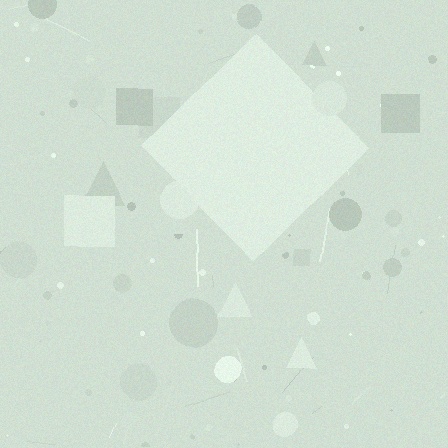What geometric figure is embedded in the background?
A diamond is embedded in the background.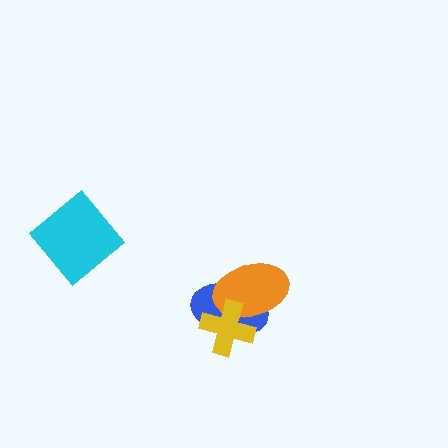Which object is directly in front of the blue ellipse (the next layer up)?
The orange ellipse is directly in front of the blue ellipse.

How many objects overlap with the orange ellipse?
2 objects overlap with the orange ellipse.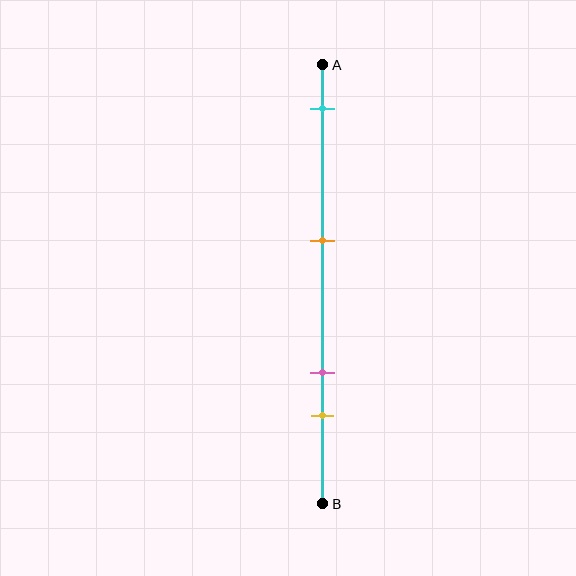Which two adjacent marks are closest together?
The pink and yellow marks are the closest adjacent pair.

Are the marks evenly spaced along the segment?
No, the marks are not evenly spaced.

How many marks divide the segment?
There are 4 marks dividing the segment.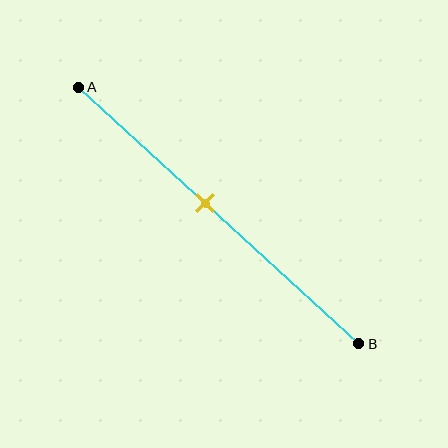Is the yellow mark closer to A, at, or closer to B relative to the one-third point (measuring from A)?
The yellow mark is closer to point B than the one-third point of segment AB.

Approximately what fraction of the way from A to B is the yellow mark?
The yellow mark is approximately 45% of the way from A to B.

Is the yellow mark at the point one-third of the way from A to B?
No, the mark is at about 45% from A, not at the 33% one-third point.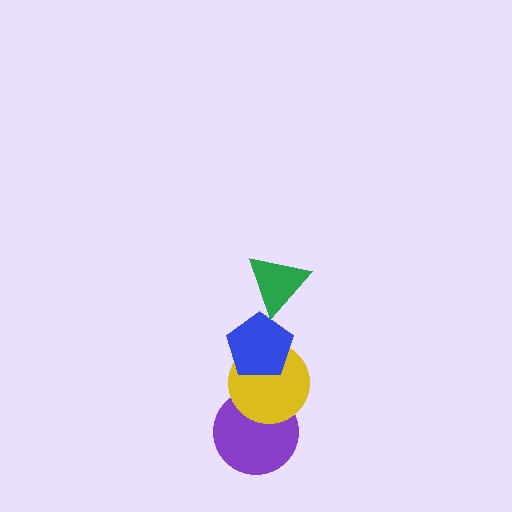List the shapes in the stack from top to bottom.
From top to bottom: the green triangle, the blue pentagon, the yellow circle, the purple circle.